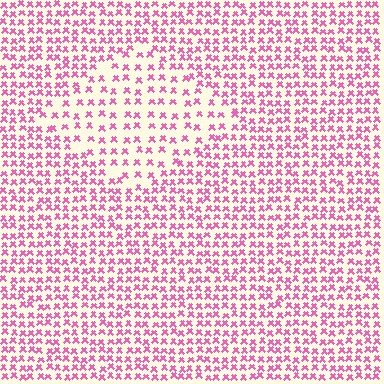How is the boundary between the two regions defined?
The boundary is defined by a change in element density (approximately 1.8x ratio). All elements are the same color, size, and shape.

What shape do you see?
I see a diamond.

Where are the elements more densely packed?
The elements are more densely packed outside the diamond boundary.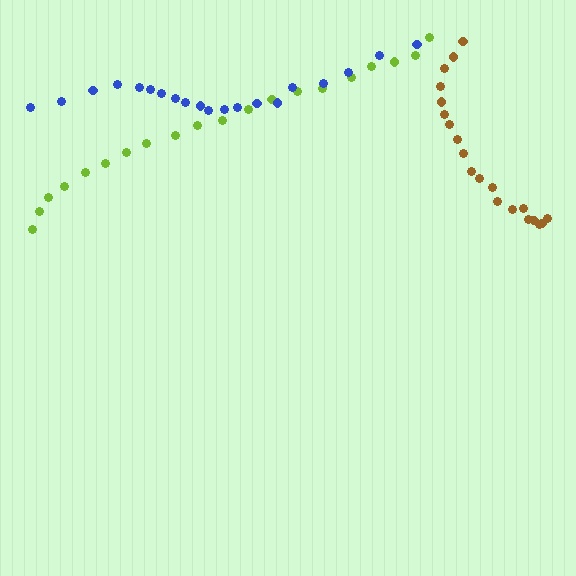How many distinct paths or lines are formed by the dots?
There are 3 distinct paths.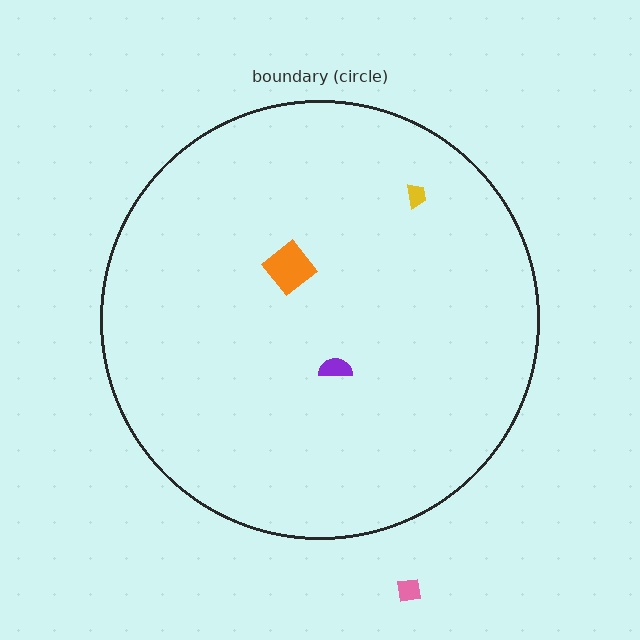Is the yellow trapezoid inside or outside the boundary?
Inside.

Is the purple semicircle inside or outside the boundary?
Inside.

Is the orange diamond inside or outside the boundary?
Inside.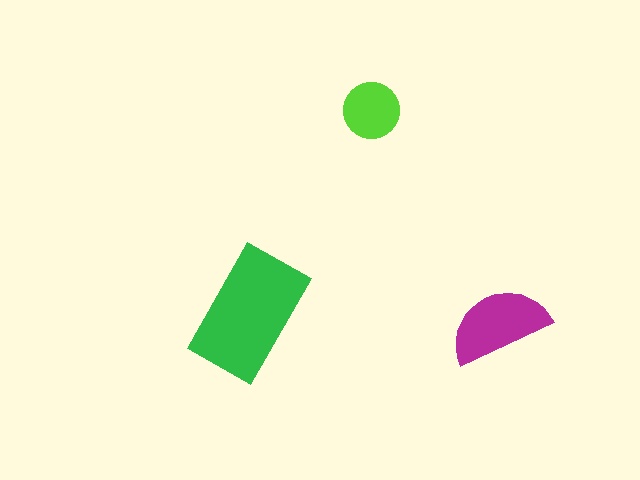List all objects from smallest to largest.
The lime circle, the magenta semicircle, the green rectangle.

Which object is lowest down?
The magenta semicircle is bottommost.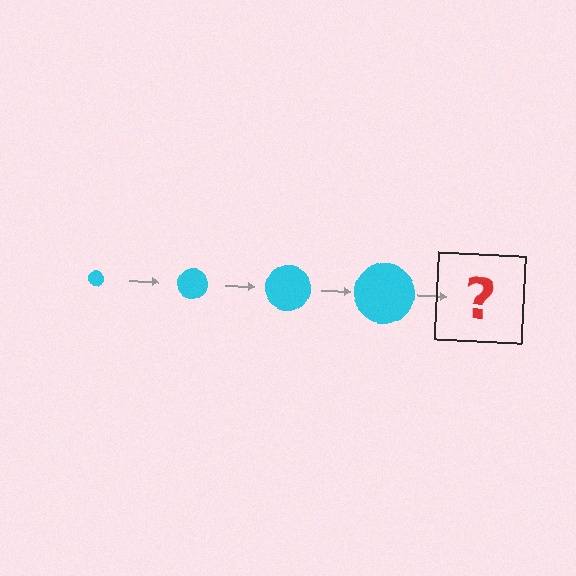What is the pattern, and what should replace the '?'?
The pattern is that the circle gets progressively larger each step. The '?' should be a cyan circle, larger than the previous one.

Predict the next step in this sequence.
The next step is a cyan circle, larger than the previous one.